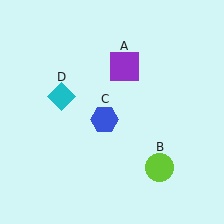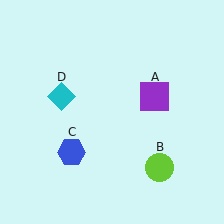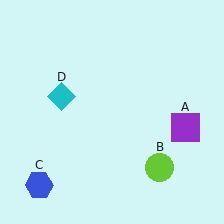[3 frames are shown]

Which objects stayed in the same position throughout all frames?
Lime circle (object B) and cyan diamond (object D) remained stationary.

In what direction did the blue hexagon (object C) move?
The blue hexagon (object C) moved down and to the left.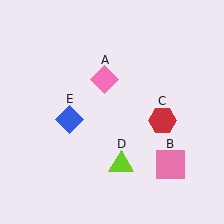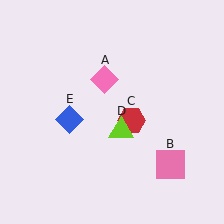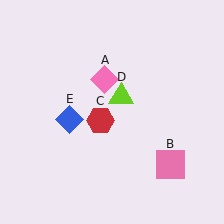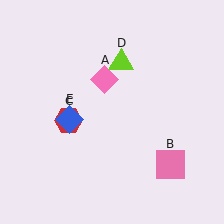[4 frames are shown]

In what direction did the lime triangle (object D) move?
The lime triangle (object D) moved up.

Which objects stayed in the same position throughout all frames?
Pink diamond (object A) and pink square (object B) and blue diamond (object E) remained stationary.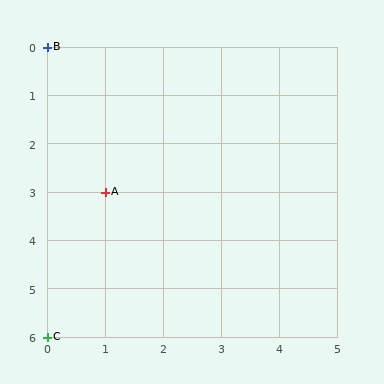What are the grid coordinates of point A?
Point A is at grid coordinates (1, 3).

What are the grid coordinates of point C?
Point C is at grid coordinates (0, 6).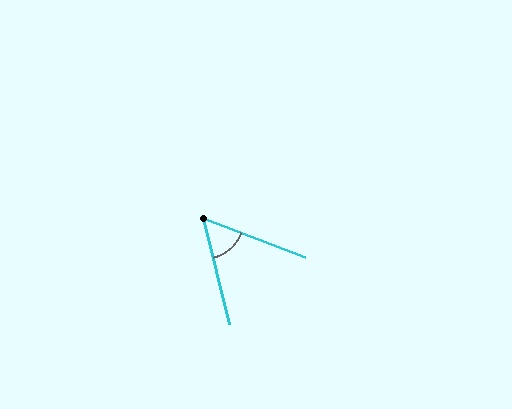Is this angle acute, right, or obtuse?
It is acute.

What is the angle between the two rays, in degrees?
Approximately 55 degrees.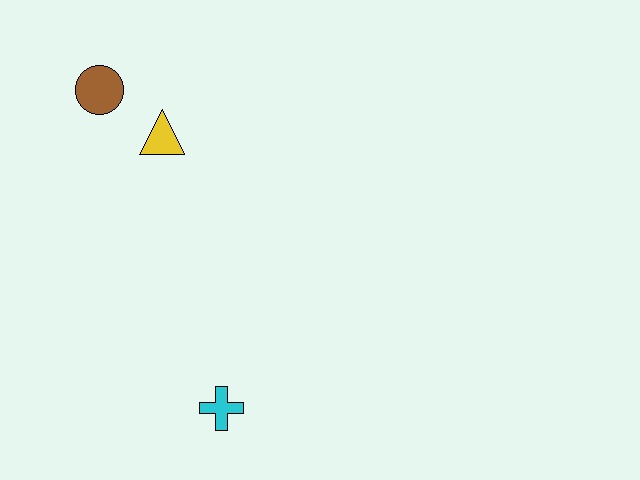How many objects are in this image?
There are 3 objects.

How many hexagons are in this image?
There are no hexagons.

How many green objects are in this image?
There are no green objects.